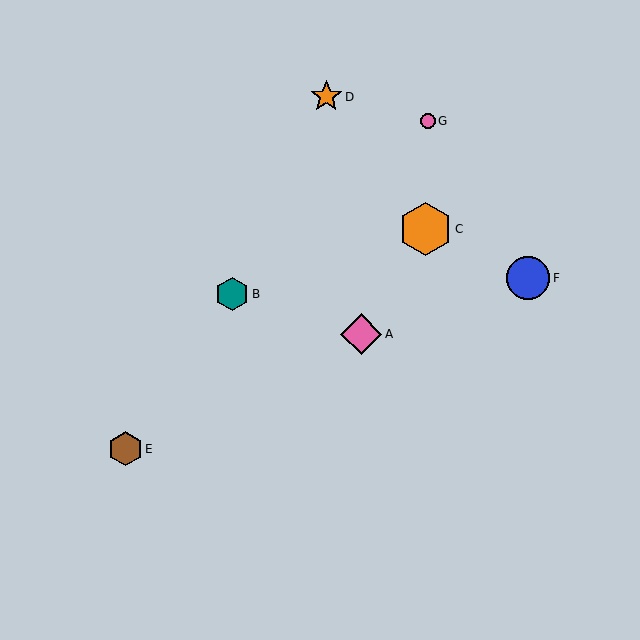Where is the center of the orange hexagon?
The center of the orange hexagon is at (426, 229).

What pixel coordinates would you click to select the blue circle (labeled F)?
Click at (528, 278) to select the blue circle F.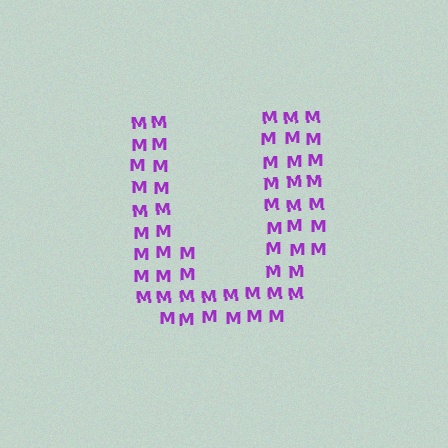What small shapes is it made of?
It is made of small letter M's.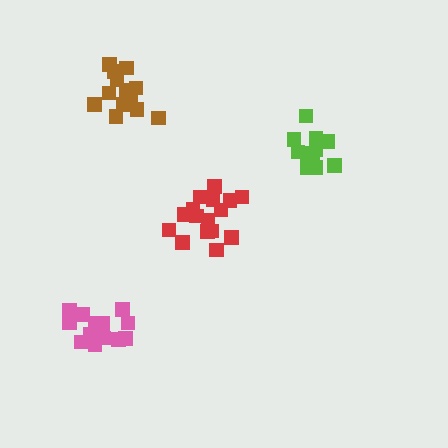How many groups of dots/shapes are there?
There are 4 groups.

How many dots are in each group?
Group 1: 15 dots, Group 2: 13 dots, Group 3: 13 dots, Group 4: 16 dots (57 total).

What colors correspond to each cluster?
The clusters are colored: pink, brown, lime, red.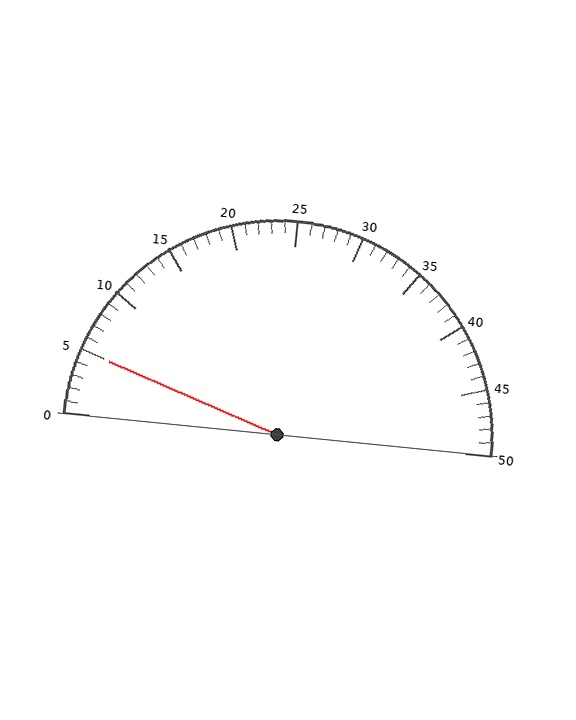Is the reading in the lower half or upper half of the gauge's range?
The reading is in the lower half of the range (0 to 50).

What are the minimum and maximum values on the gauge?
The gauge ranges from 0 to 50.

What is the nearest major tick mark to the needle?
The nearest major tick mark is 5.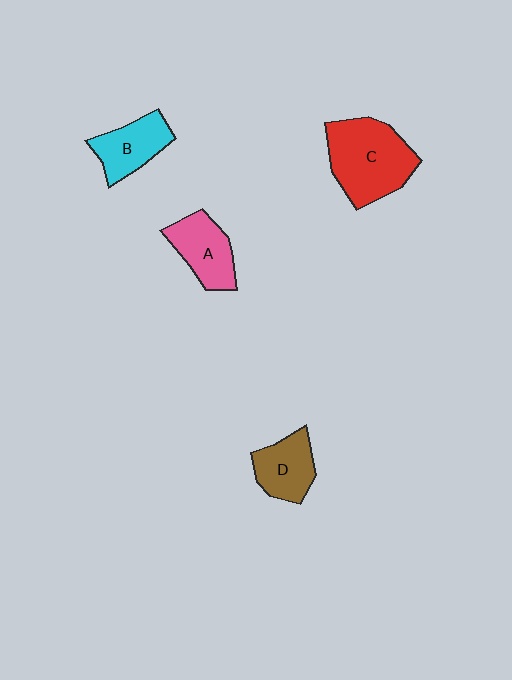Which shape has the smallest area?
Shape D (brown).